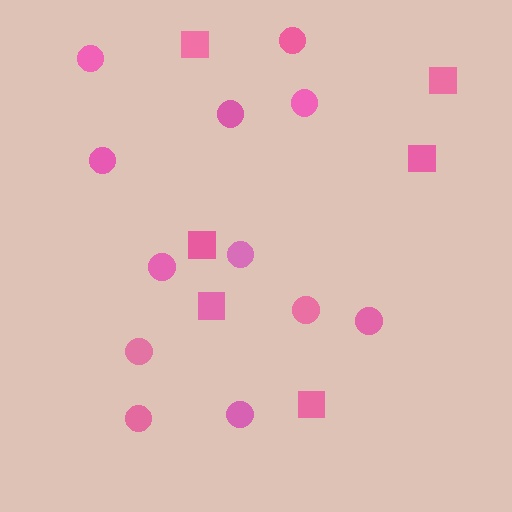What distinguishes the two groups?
There are 2 groups: one group of circles (12) and one group of squares (6).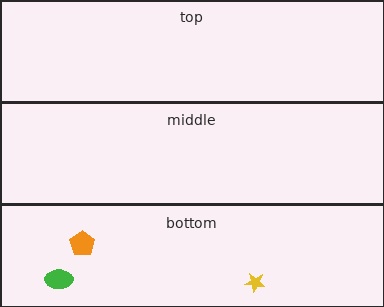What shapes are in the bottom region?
The yellow star, the orange pentagon, the green ellipse.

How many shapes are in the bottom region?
3.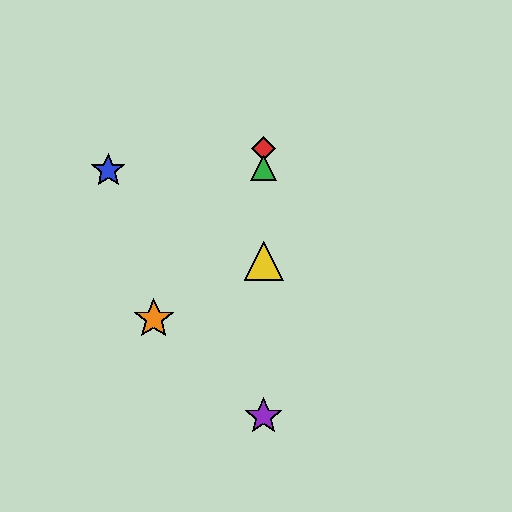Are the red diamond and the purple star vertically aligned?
Yes, both are at x≈264.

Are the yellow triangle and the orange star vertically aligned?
No, the yellow triangle is at x≈264 and the orange star is at x≈154.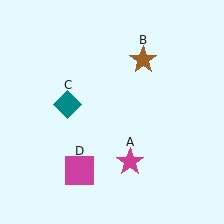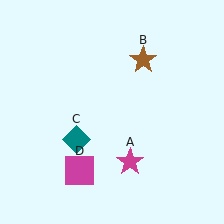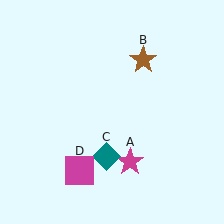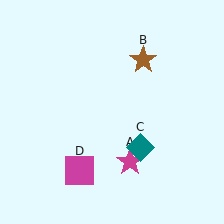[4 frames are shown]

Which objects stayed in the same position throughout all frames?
Magenta star (object A) and brown star (object B) and magenta square (object D) remained stationary.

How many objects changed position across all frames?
1 object changed position: teal diamond (object C).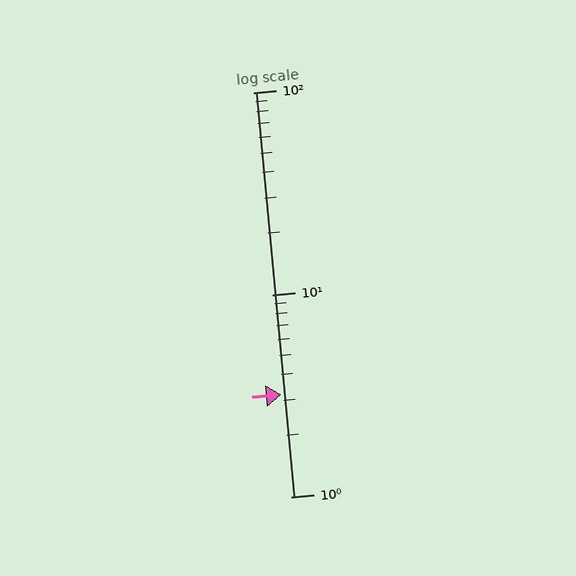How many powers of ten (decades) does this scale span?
The scale spans 2 decades, from 1 to 100.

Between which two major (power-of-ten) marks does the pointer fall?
The pointer is between 1 and 10.